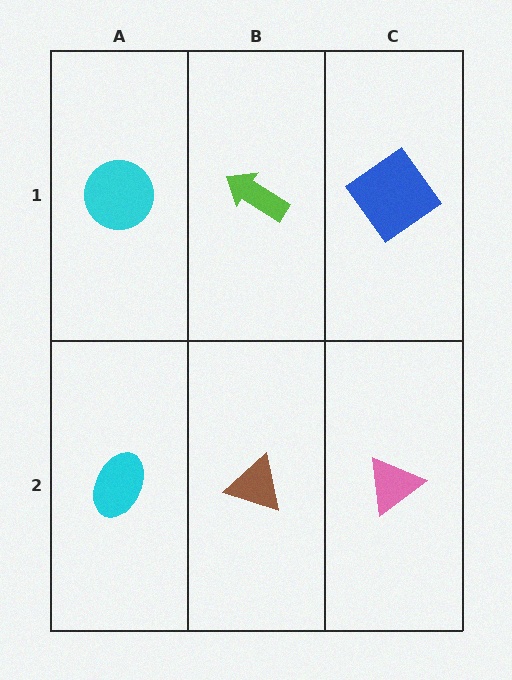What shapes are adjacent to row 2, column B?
A lime arrow (row 1, column B), a cyan ellipse (row 2, column A), a pink triangle (row 2, column C).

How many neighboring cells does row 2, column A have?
2.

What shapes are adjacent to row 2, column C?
A blue diamond (row 1, column C), a brown triangle (row 2, column B).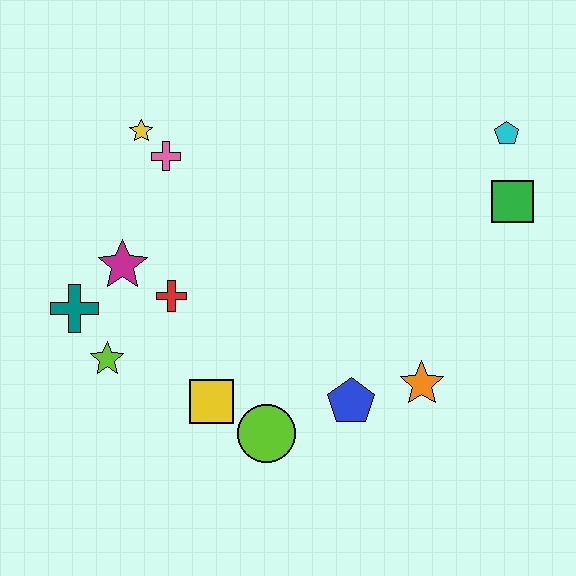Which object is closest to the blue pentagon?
The orange star is closest to the blue pentagon.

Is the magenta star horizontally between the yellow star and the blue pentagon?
No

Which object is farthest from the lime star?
The cyan pentagon is farthest from the lime star.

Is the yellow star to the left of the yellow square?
Yes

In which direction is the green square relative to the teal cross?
The green square is to the right of the teal cross.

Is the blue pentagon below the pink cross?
Yes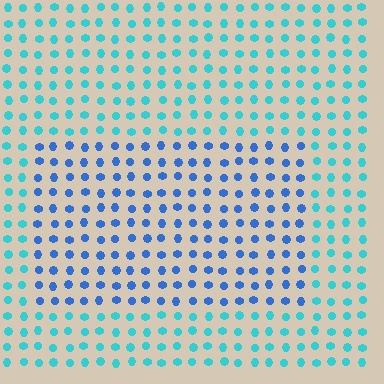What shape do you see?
I see a rectangle.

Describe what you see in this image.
The image is filled with small cyan elements in a uniform arrangement. A rectangle-shaped region is visible where the elements are tinted to a slightly different hue, forming a subtle color boundary.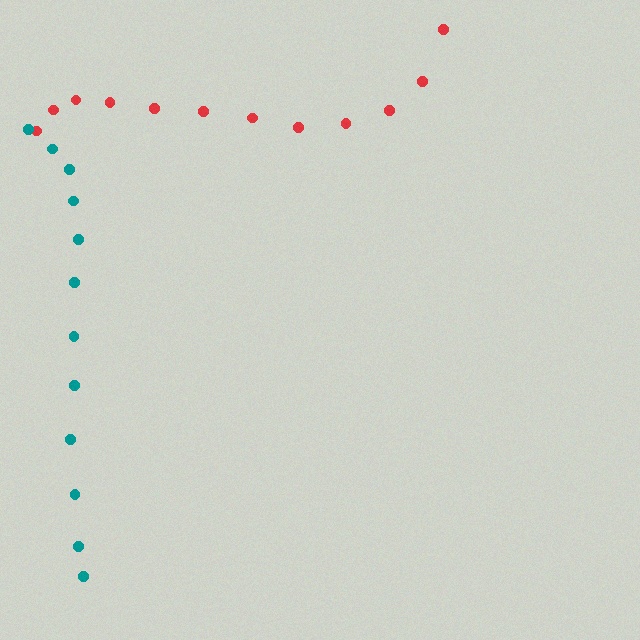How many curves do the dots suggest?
There are 2 distinct paths.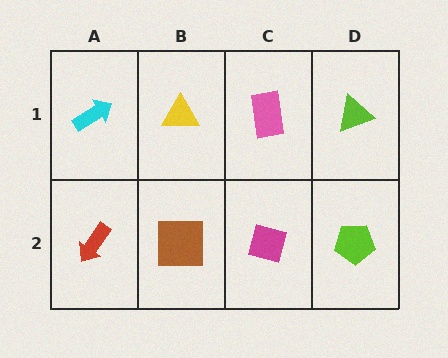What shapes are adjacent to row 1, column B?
A brown square (row 2, column B), a cyan arrow (row 1, column A), a pink rectangle (row 1, column C).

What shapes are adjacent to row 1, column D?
A lime pentagon (row 2, column D), a pink rectangle (row 1, column C).